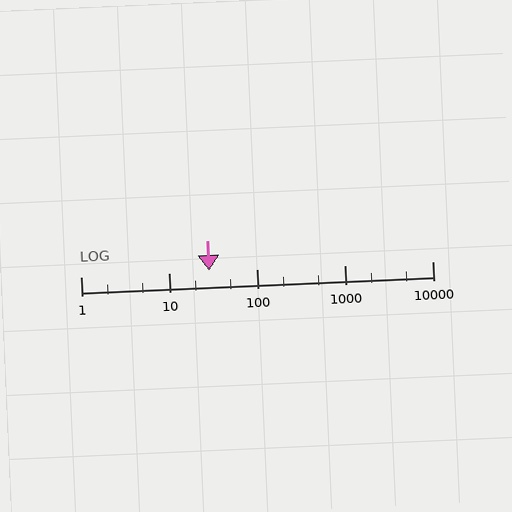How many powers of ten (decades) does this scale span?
The scale spans 4 decades, from 1 to 10000.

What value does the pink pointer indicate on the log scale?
The pointer indicates approximately 29.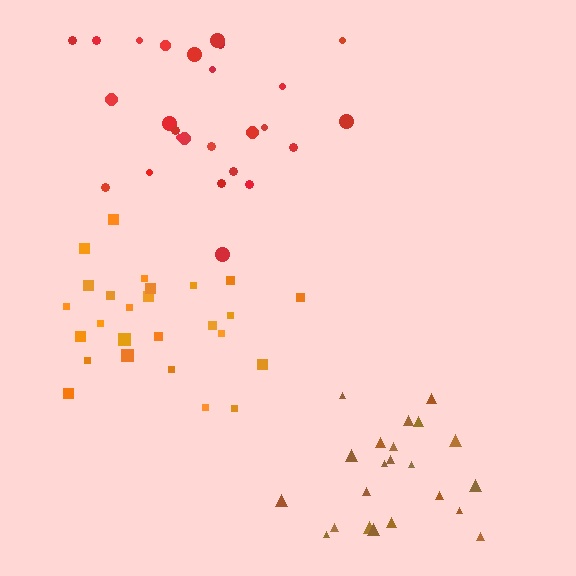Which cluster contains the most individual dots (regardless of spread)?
Orange (26).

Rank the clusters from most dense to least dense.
brown, orange, red.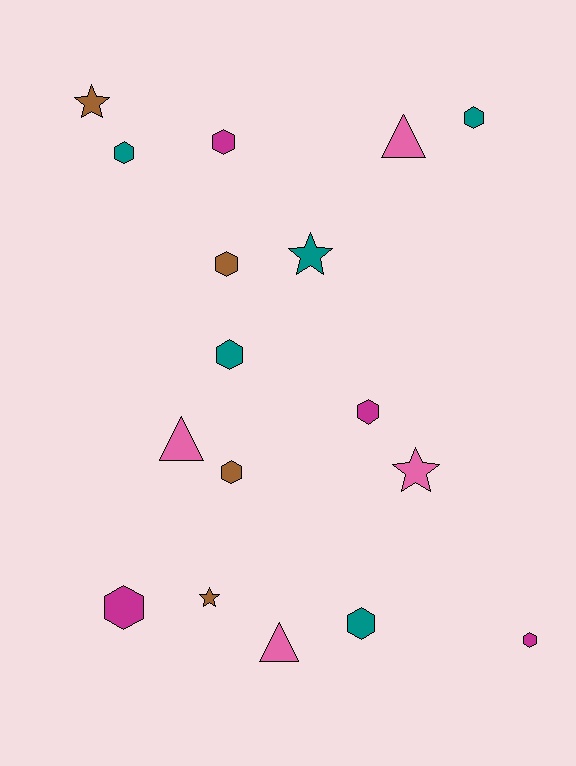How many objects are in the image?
There are 17 objects.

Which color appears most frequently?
Teal, with 5 objects.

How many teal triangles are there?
There are no teal triangles.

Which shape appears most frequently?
Hexagon, with 10 objects.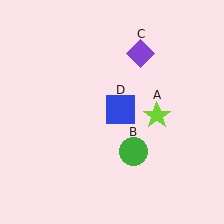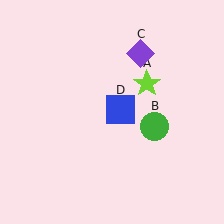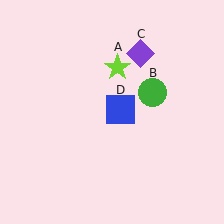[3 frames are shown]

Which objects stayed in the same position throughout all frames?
Purple diamond (object C) and blue square (object D) remained stationary.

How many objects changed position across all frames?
2 objects changed position: lime star (object A), green circle (object B).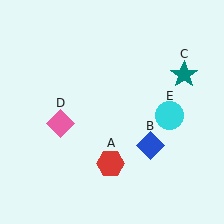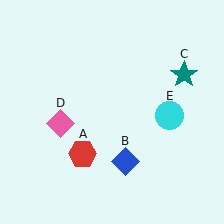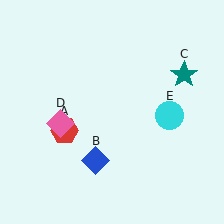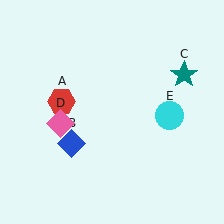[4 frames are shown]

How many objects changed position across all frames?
2 objects changed position: red hexagon (object A), blue diamond (object B).